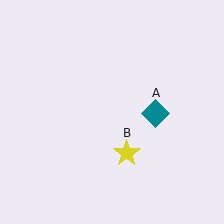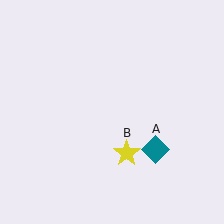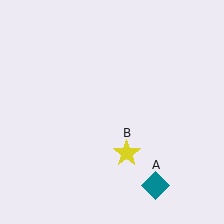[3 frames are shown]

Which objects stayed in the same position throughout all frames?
Yellow star (object B) remained stationary.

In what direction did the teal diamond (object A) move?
The teal diamond (object A) moved down.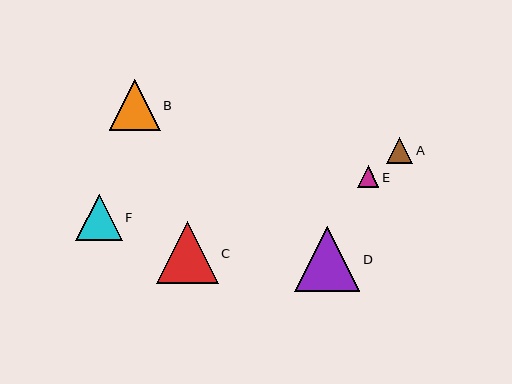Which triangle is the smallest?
Triangle E is the smallest with a size of approximately 21 pixels.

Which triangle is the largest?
Triangle D is the largest with a size of approximately 65 pixels.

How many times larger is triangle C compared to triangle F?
Triangle C is approximately 1.3 times the size of triangle F.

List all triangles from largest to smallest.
From largest to smallest: D, C, B, F, A, E.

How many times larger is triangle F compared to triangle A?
Triangle F is approximately 1.8 times the size of triangle A.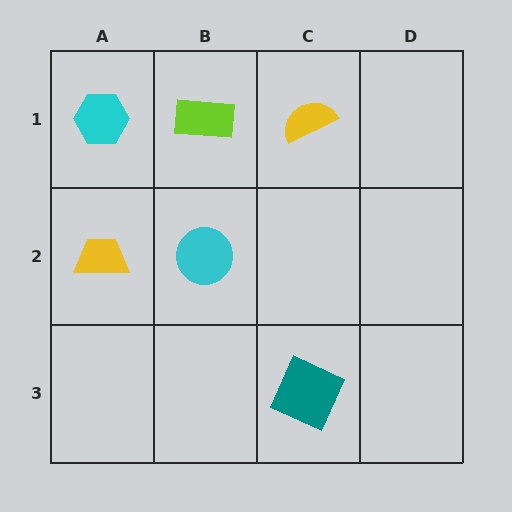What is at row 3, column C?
A teal square.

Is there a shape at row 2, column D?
No, that cell is empty.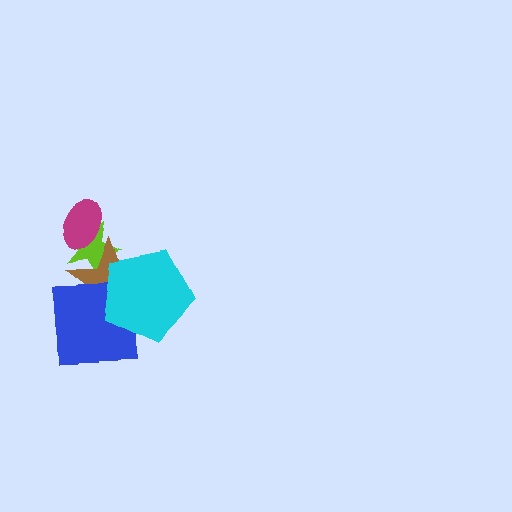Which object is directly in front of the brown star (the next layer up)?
The magenta ellipse is directly in front of the brown star.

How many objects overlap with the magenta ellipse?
2 objects overlap with the magenta ellipse.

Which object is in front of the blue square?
The cyan pentagon is in front of the blue square.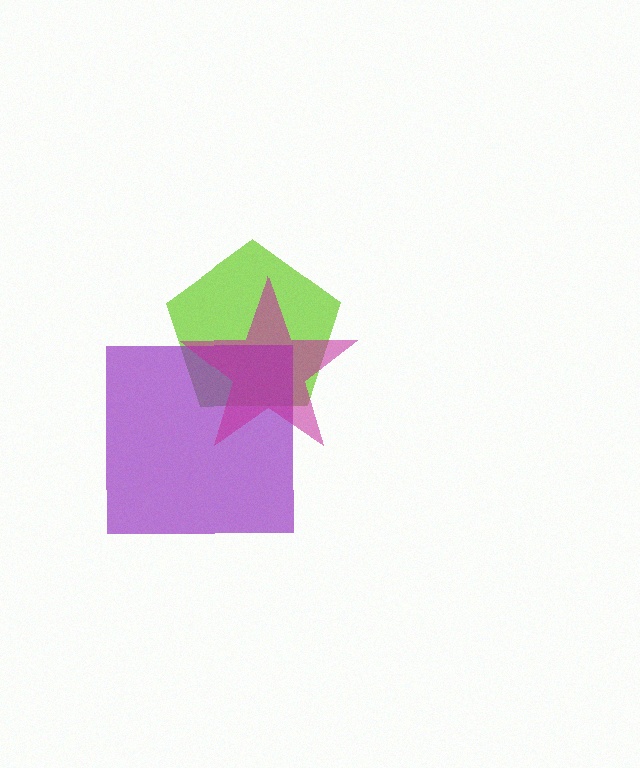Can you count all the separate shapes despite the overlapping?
Yes, there are 3 separate shapes.